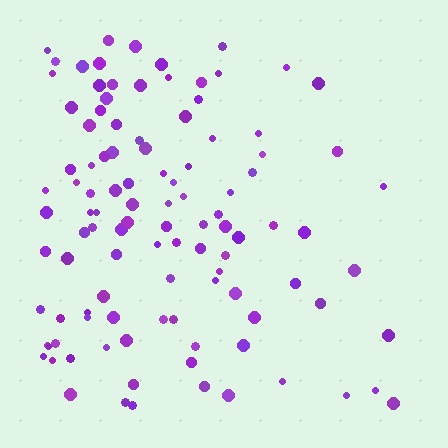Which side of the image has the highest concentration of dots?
The left.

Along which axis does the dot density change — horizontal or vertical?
Horizontal.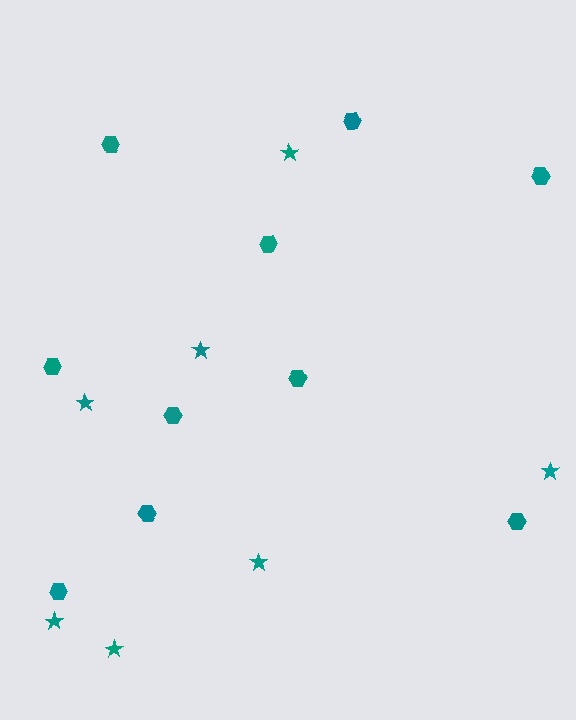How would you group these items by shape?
There are 2 groups: one group of stars (7) and one group of hexagons (10).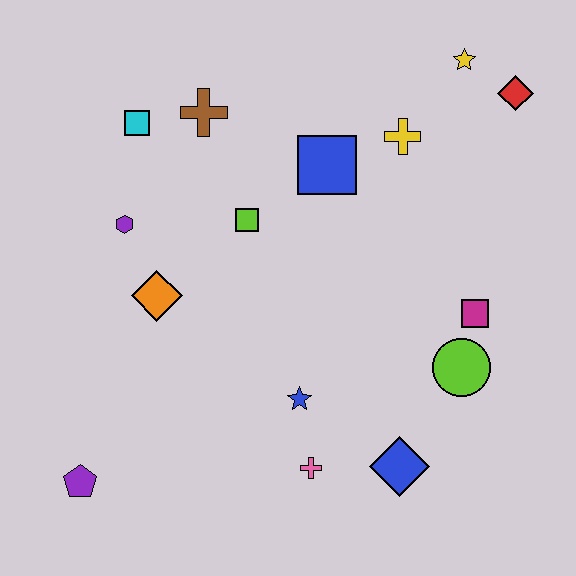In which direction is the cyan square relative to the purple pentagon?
The cyan square is above the purple pentagon.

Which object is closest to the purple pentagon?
The orange diamond is closest to the purple pentagon.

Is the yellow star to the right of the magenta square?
No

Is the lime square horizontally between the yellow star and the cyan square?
Yes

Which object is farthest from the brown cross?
The blue diamond is farthest from the brown cross.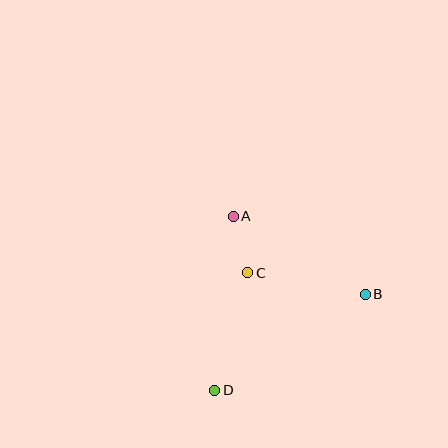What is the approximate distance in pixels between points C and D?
The distance between C and D is approximately 122 pixels.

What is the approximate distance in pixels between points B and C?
The distance between B and C is approximately 120 pixels.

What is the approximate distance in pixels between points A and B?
The distance between A and B is approximately 153 pixels.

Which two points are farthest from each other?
Points B and D are farthest from each other.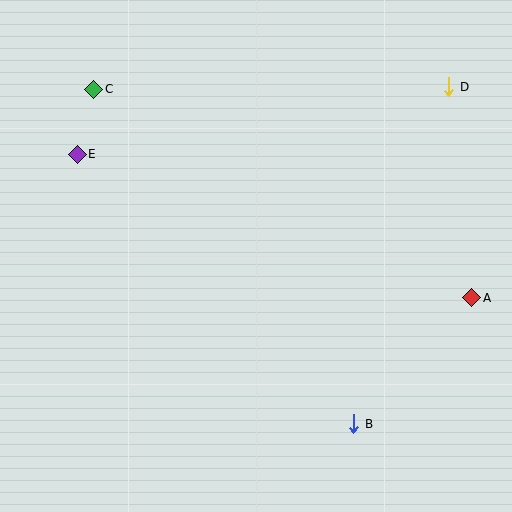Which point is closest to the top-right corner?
Point D is closest to the top-right corner.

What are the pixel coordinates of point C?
Point C is at (94, 89).